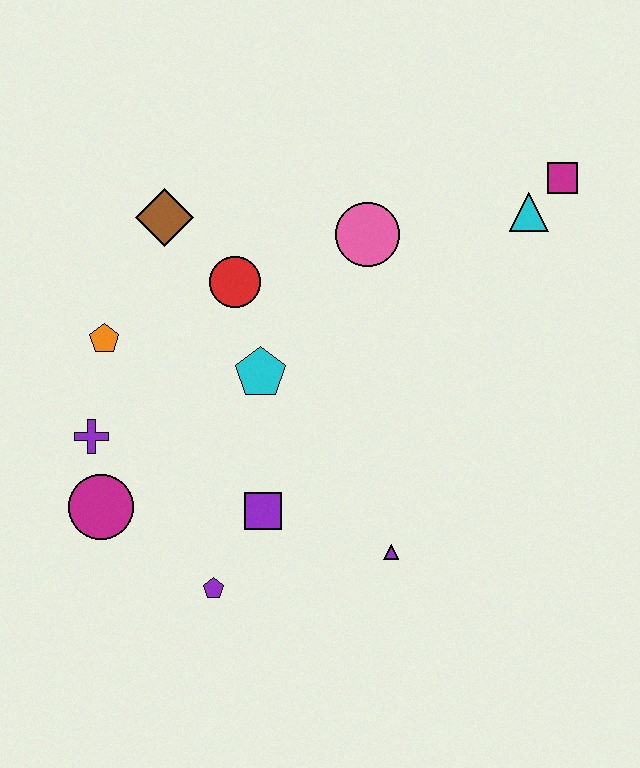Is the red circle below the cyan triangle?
Yes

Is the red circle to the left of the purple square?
Yes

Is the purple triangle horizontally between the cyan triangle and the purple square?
Yes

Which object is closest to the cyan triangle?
The magenta square is closest to the cyan triangle.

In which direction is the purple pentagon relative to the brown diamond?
The purple pentagon is below the brown diamond.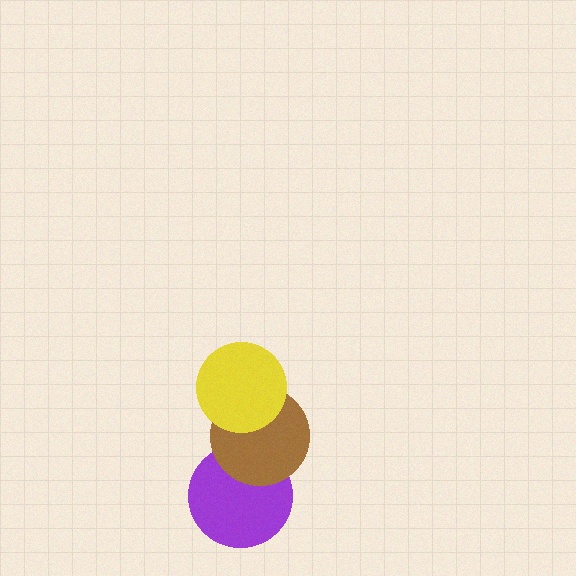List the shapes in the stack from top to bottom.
From top to bottom: the yellow circle, the brown circle, the purple circle.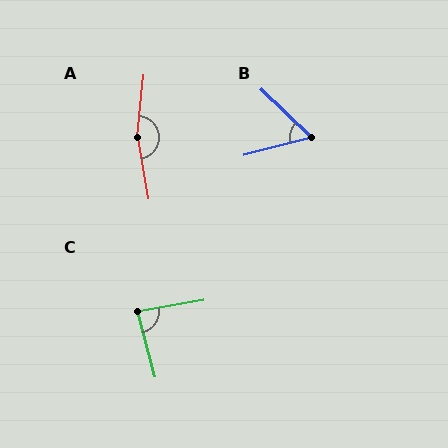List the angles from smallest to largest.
B (58°), C (85°), A (165°).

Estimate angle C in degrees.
Approximately 85 degrees.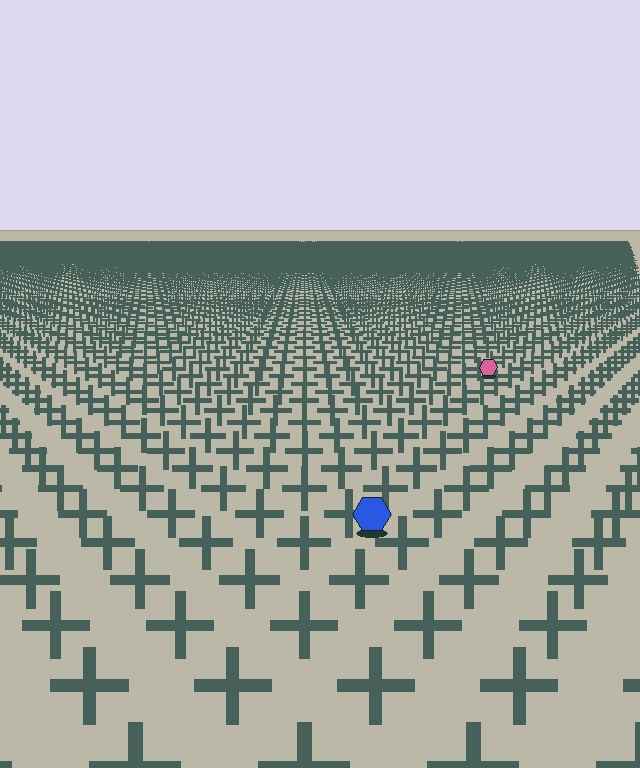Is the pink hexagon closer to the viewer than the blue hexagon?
No. The blue hexagon is closer — you can tell from the texture gradient: the ground texture is coarser near it.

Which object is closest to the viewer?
The blue hexagon is closest. The texture marks near it are larger and more spread out.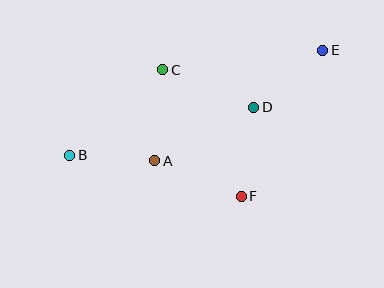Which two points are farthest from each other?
Points B and E are farthest from each other.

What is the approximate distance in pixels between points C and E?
The distance between C and E is approximately 161 pixels.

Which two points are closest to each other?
Points A and B are closest to each other.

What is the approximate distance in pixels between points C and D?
The distance between C and D is approximately 98 pixels.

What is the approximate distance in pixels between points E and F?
The distance between E and F is approximately 167 pixels.